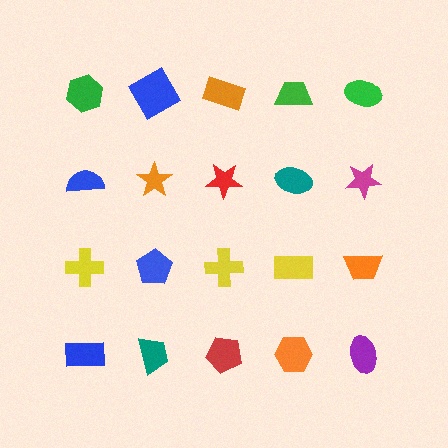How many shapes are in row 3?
5 shapes.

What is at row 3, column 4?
A yellow rectangle.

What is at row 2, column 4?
A teal ellipse.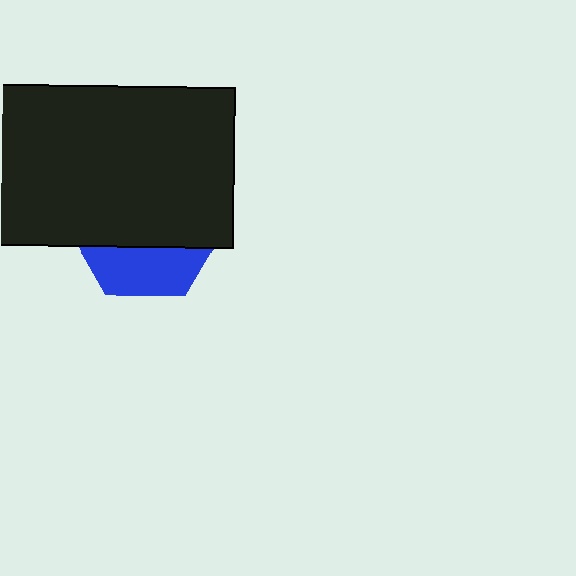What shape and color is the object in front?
The object in front is a black rectangle.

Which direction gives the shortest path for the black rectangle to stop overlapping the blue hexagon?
Moving up gives the shortest separation.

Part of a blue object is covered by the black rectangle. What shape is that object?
It is a hexagon.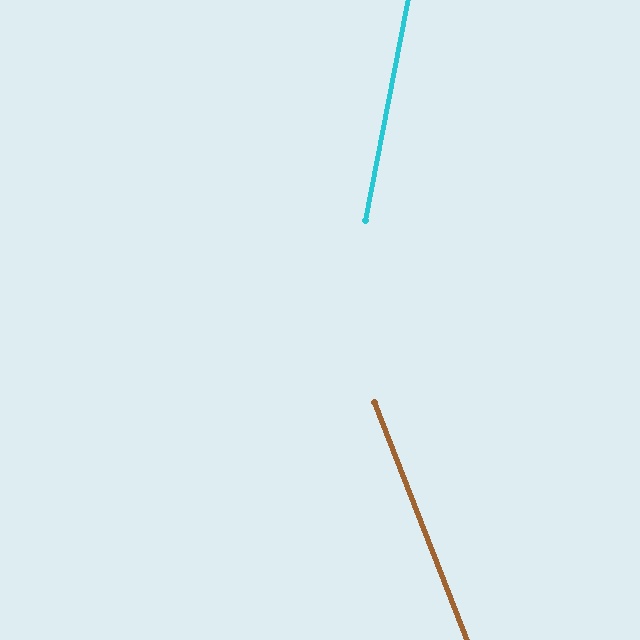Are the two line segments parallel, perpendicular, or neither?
Neither parallel nor perpendicular — they differ by about 32°.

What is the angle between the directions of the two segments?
Approximately 32 degrees.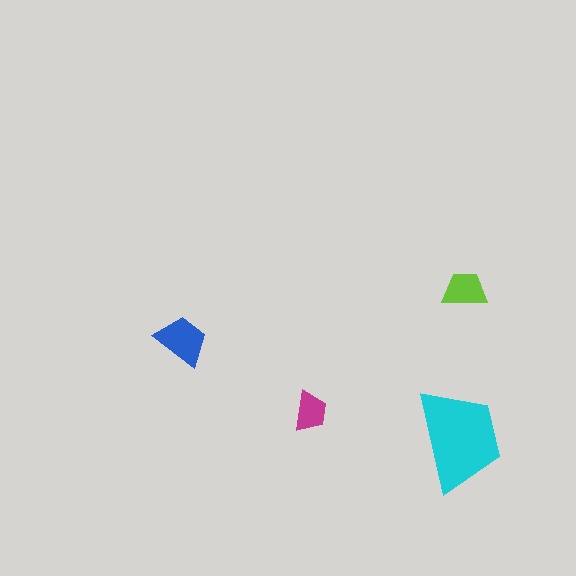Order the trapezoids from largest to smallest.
the cyan one, the blue one, the lime one, the magenta one.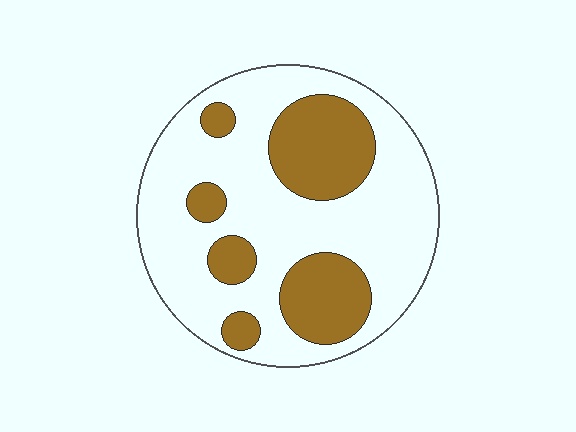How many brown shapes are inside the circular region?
6.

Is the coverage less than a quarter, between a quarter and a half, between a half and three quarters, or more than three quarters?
Between a quarter and a half.